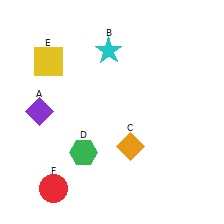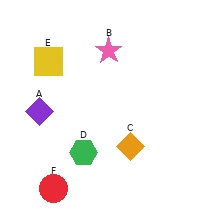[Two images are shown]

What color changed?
The star (B) changed from cyan in Image 1 to pink in Image 2.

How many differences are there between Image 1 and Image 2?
There is 1 difference between the two images.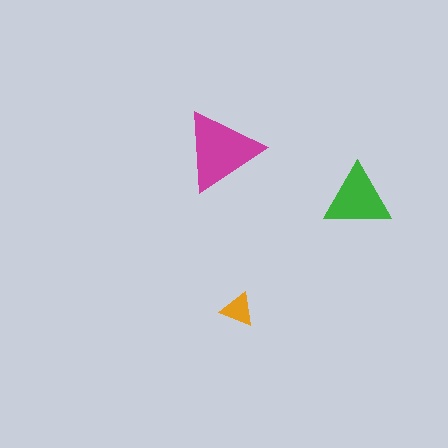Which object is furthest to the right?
The green triangle is rightmost.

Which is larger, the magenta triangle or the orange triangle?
The magenta one.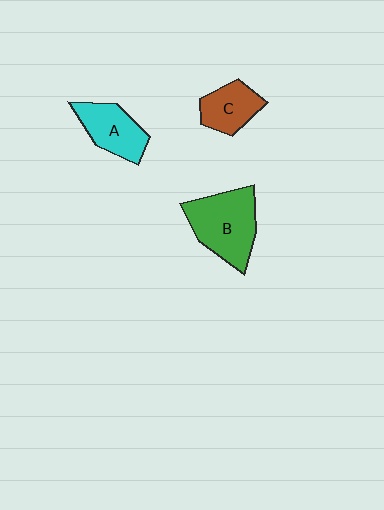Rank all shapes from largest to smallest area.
From largest to smallest: B (green), A (cyan), C (brown).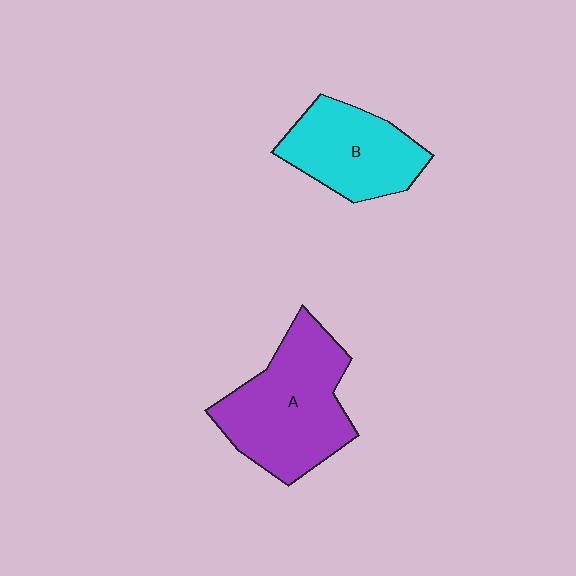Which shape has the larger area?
Shape A (purple).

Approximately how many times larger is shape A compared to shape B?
Approximately 1.4 times.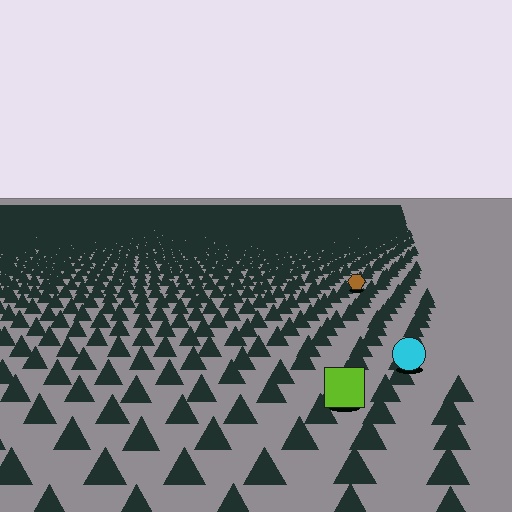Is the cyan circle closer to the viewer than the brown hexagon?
Yes. The cyan circle is closer — you can tell from the texture gradient: the ground texture is coarser near it.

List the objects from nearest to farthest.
From nearest to farthest: the lime square, the cyan circle, the brown hexagon.